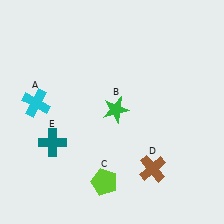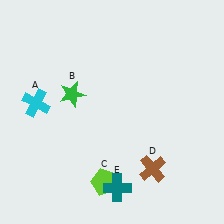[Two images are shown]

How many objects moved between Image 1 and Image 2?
2 objects moved between the two images.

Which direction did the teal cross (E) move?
The teal cross (E) moved right.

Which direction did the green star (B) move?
The green star (B) moved left.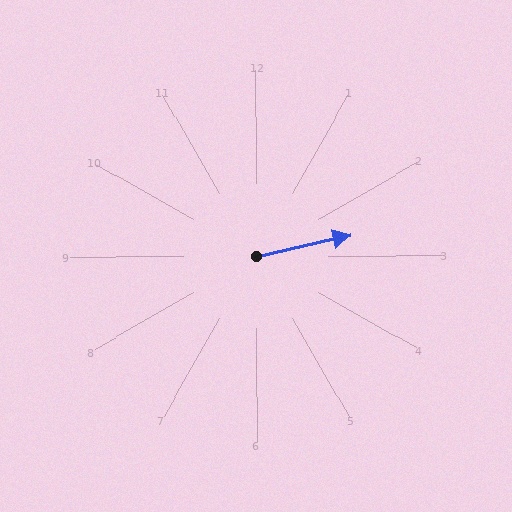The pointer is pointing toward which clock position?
Roughly 3 o'clock.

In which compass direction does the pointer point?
East.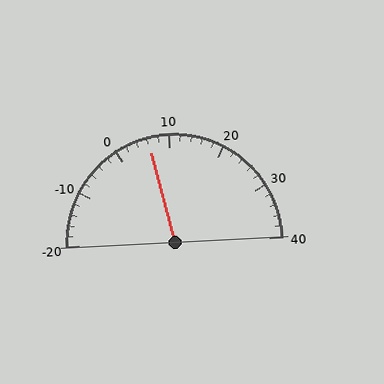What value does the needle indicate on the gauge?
The needle indicates approximately 6.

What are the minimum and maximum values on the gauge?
The gauge ranges from -20 to 40.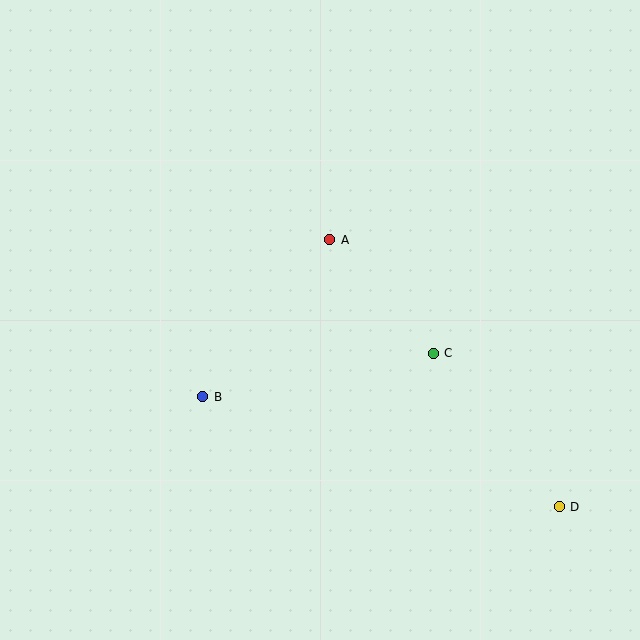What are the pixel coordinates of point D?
Point D is at (559, 507).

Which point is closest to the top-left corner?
Point A is closest to the top-left corner.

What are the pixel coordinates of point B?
Point B is at (203, 397).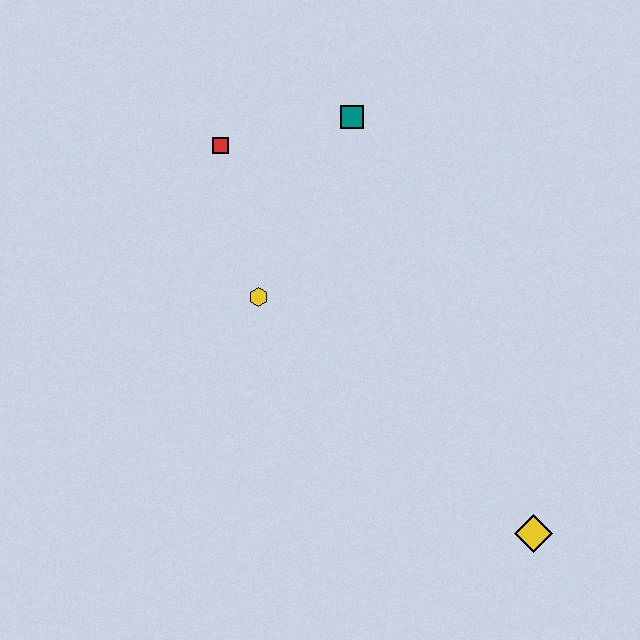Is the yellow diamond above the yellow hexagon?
No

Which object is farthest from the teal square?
The yellow diamond is farthest from the teal square.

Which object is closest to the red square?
The teal square is closest to the red square.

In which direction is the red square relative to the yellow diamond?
The red square is above the yellow diamond.